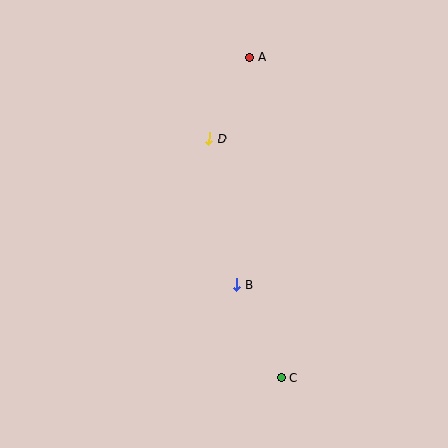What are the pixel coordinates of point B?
Point B is at (236, 285).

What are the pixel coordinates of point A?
Point A is at (250, 57).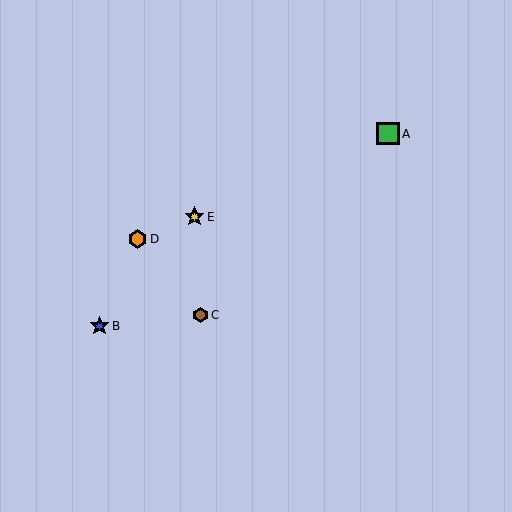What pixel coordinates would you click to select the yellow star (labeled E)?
Click at (195, 217) to select the yellow star E.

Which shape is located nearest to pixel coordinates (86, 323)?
The blue star (labeled B) at (100, 326) is nearest to that location.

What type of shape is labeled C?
Shape C is a brown hexagon.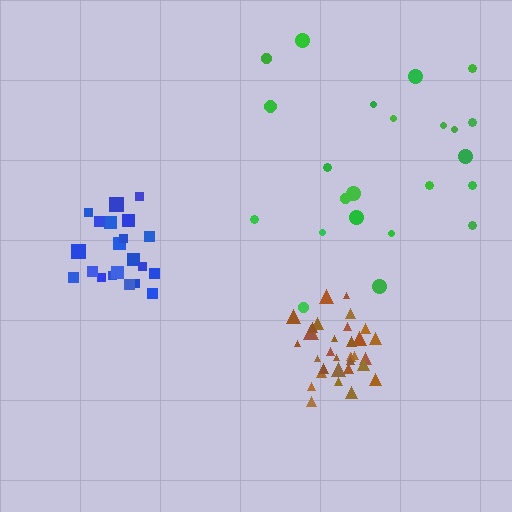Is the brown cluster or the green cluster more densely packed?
Brown.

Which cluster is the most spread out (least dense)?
Green.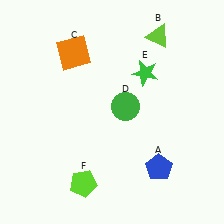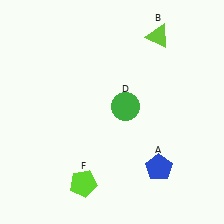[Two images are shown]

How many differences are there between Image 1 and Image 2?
There are 2 differences between the two images.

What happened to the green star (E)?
The green star (E) was removed in Image 2. It was in the top-right area of Image 1.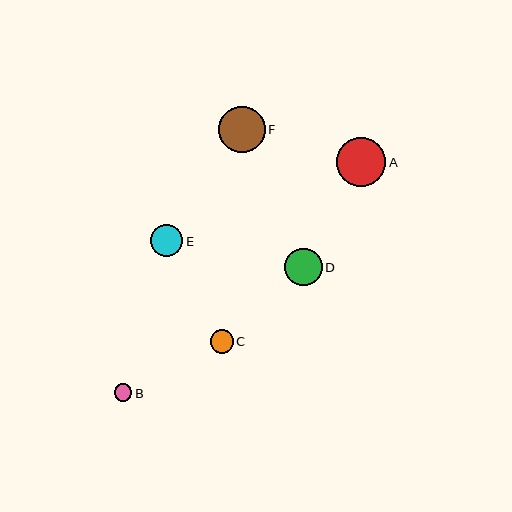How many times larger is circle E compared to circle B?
Circle E is approximately 1.8 times the size of circle B.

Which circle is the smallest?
Circle B is the smallest with a size of approximately 18 pixels.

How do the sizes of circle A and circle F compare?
Circle A and circle F are approximately the same size.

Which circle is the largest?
Circle A is the largest with a size of approximately 49 pixels.